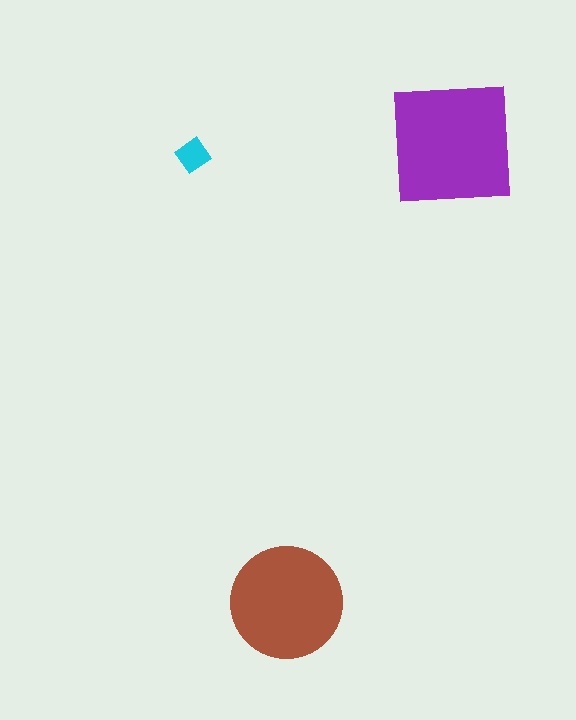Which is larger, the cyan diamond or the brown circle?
The brown circle.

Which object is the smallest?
The cyan diamond.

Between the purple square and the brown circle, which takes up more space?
The purple square.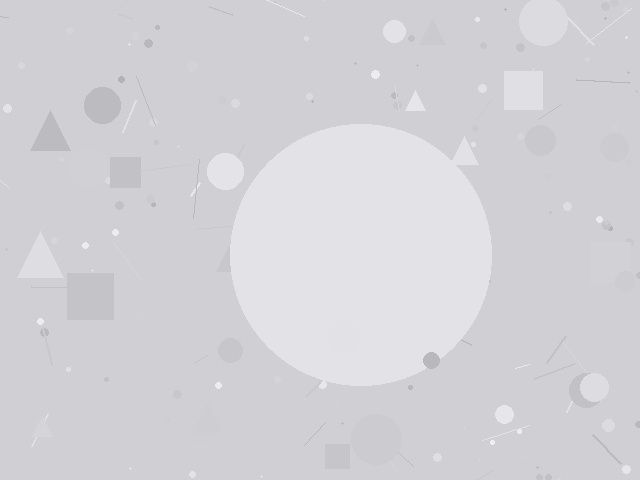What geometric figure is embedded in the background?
A circle is embedded in the background.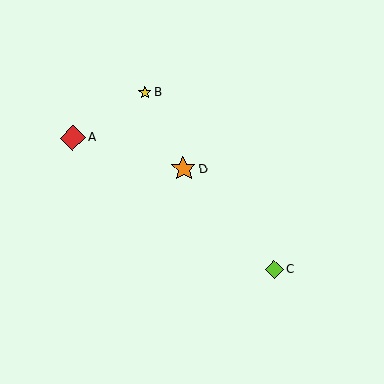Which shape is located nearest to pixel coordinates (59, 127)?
The red diamond (labeled A) at (73, 138) is nearest to that location.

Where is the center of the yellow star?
The center of the yellow star is at (145, 92).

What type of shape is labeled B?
Shape B is a yellow star.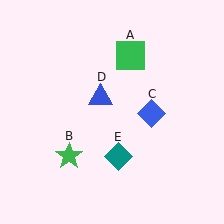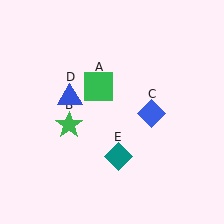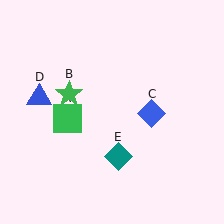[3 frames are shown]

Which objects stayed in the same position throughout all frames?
Blue diamond (object C) and teal diamond (object E) remained stationary.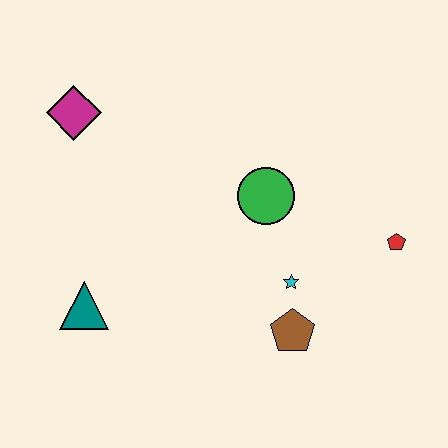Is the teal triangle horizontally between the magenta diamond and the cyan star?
Yes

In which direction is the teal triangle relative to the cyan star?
The teal triangle is to the left of the cyan star.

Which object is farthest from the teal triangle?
The red pentagon is farthest from the teal triangle.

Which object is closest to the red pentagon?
The cyan star is closest to the red pentagon.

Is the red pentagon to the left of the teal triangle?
No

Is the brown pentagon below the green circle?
Yes